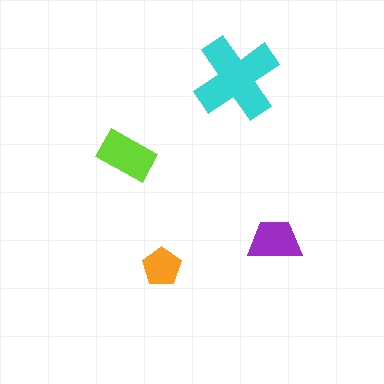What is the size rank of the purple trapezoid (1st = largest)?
3rd.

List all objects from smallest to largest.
The orange pentagon, the purple trapezoid, the lime rectangle, the cyan cross.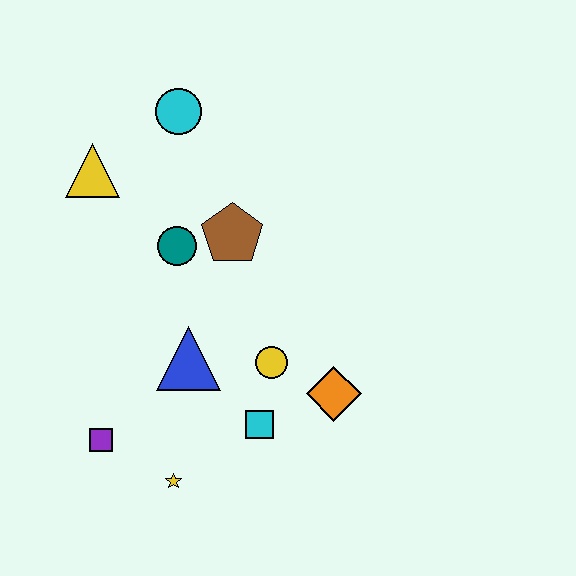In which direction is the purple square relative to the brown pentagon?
The purple square is below the brown pentagon.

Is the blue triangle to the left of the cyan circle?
No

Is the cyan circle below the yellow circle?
No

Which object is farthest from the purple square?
The cyan circle is farthest from the purple square.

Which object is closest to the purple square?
The yellow star is closest to the purple square.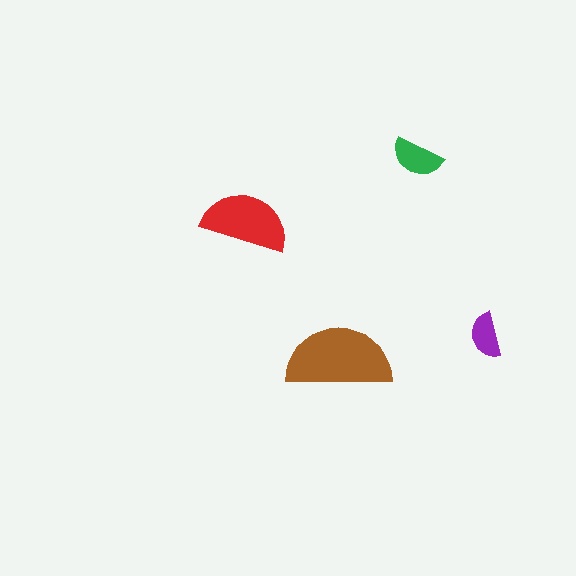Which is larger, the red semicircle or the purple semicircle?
The red one.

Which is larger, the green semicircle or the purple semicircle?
The green one.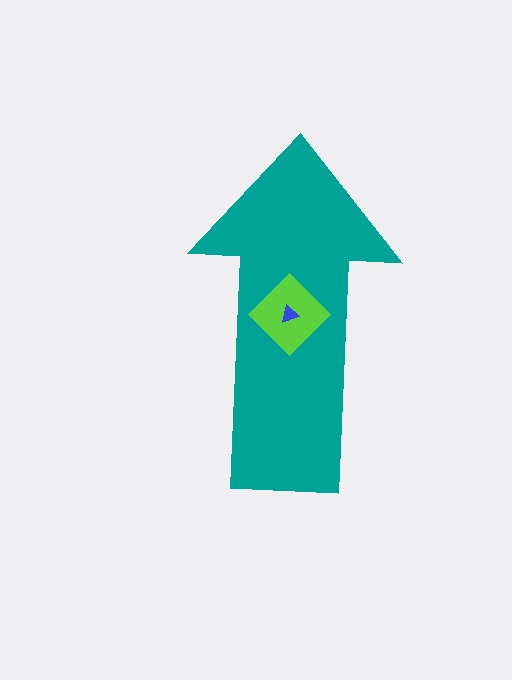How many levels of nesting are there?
3.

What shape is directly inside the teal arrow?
The lime diamond.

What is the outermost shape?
The teal arrow.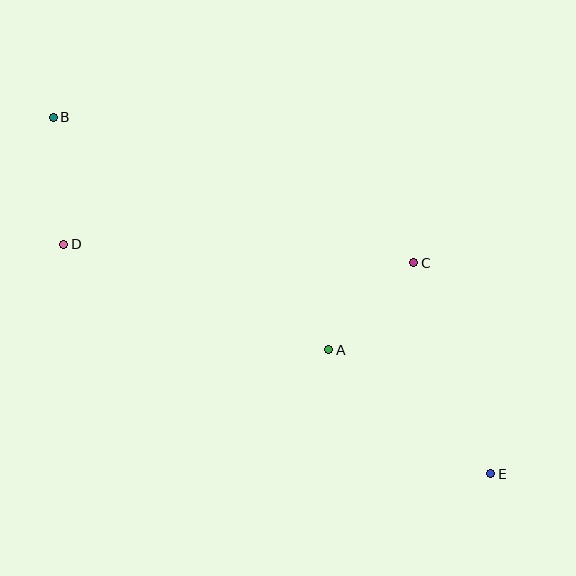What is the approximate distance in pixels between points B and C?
The distance between B and C is approximately 389 pixels.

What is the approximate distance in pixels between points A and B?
The distance between A and B is approximately 361 pixels.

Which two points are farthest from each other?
Points B and E are farthest from each other.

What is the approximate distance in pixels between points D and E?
The distance between D and E is approximately 484 pixels.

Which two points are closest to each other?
Points A and C are closest to each other.